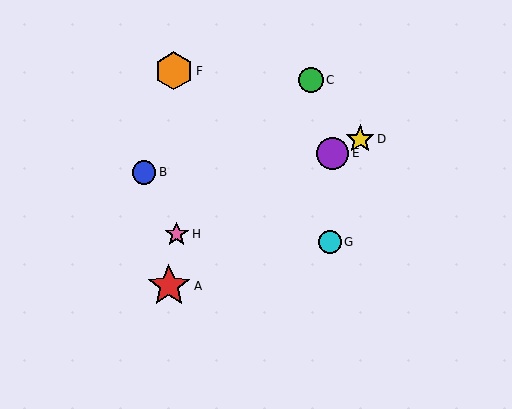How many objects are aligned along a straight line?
3 objects (D, E, H) are aligned along a straight line.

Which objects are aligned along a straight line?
Objects D, E, H are aligned along a straight line.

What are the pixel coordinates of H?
Object H is at (177, 234).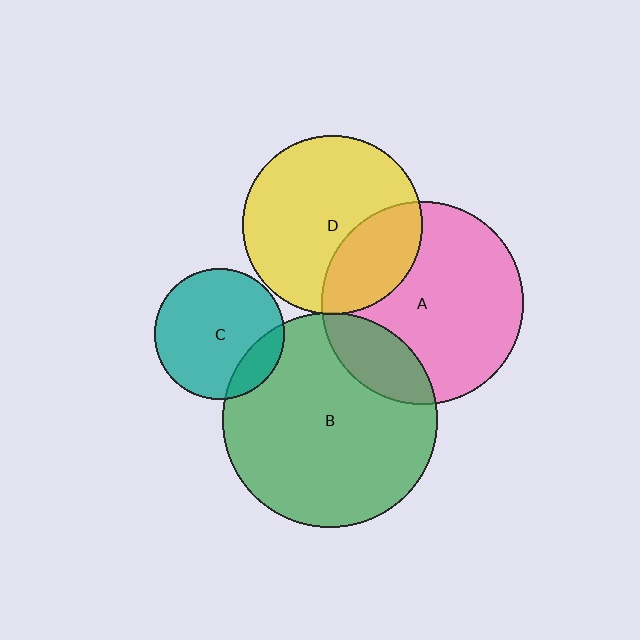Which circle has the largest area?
Circle B (green).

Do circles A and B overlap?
Yes.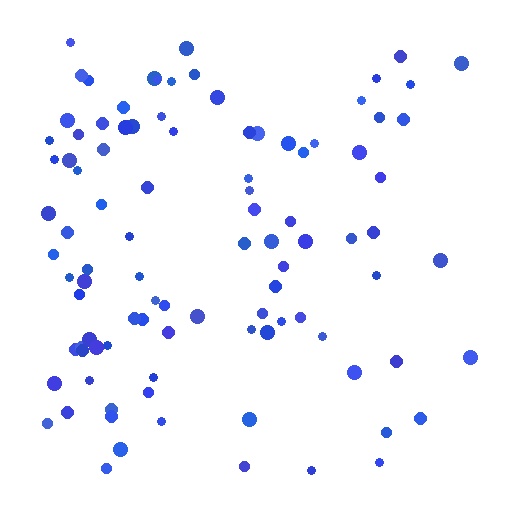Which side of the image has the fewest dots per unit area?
The right.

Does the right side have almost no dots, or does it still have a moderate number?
Still a moderate number, just noticeably fewer than the left.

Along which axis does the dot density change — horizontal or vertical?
Horizontal.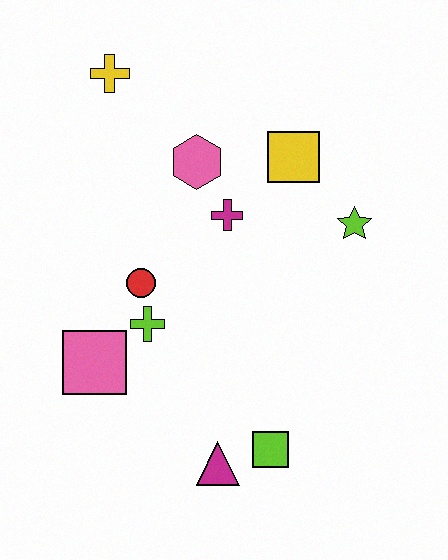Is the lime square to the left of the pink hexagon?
No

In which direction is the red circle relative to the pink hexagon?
The red circle is below the pink hexagon.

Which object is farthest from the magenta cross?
The magenta triangle is farthest from the magenta cross.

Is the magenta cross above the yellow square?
No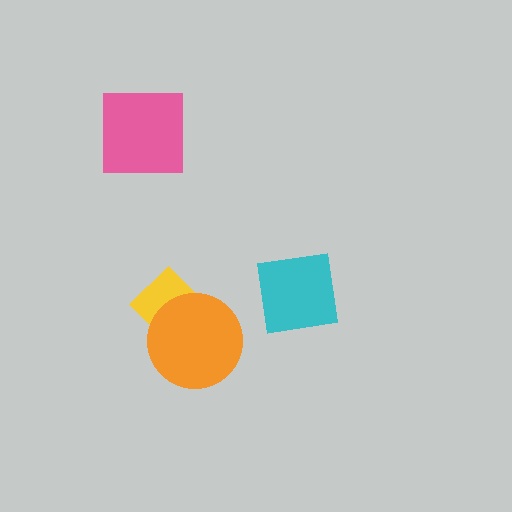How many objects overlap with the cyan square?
0 objects overlap with the cyan square.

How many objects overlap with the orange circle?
1 object overlaps with the orange circle.